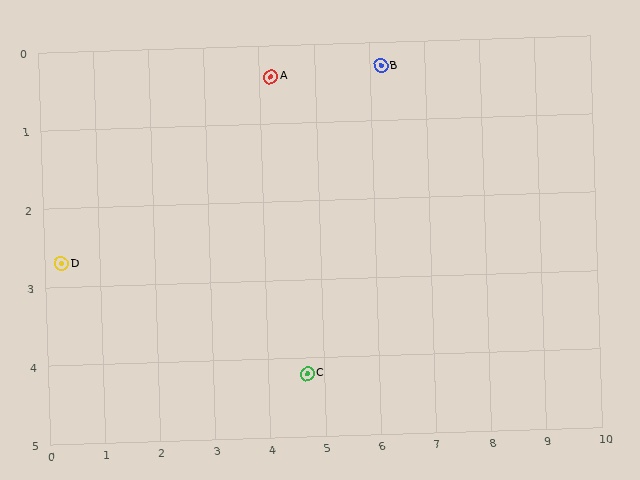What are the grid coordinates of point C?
Point C is at approximately (4.7, 4.2).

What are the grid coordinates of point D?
Point D is at approximately (0.3, 2.7).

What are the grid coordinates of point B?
Point B is at approximately (6.2, 0.3).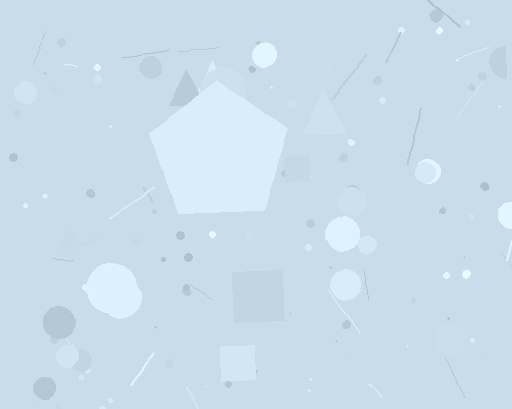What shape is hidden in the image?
A pentagon is hidden in the image.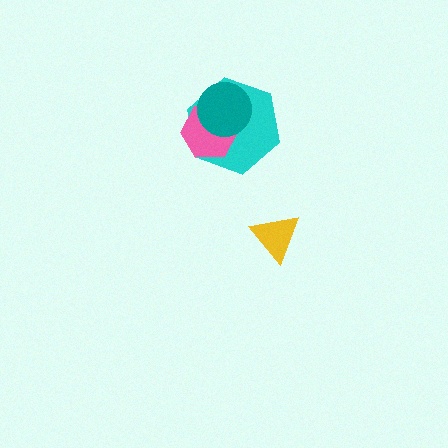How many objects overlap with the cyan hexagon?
2 objects overlap with the cyan hexagon.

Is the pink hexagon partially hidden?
Yes, it is partially covered by another shape.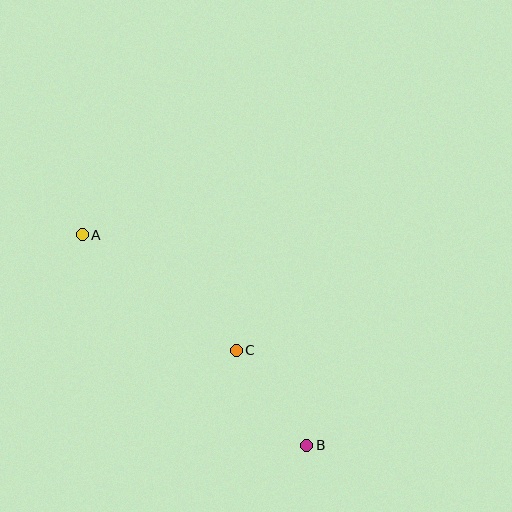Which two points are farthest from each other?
Points A and B are farthest from each other.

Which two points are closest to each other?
Points B and C are closest to each other.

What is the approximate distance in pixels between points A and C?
The distance between A and C is approximately 192 pixels.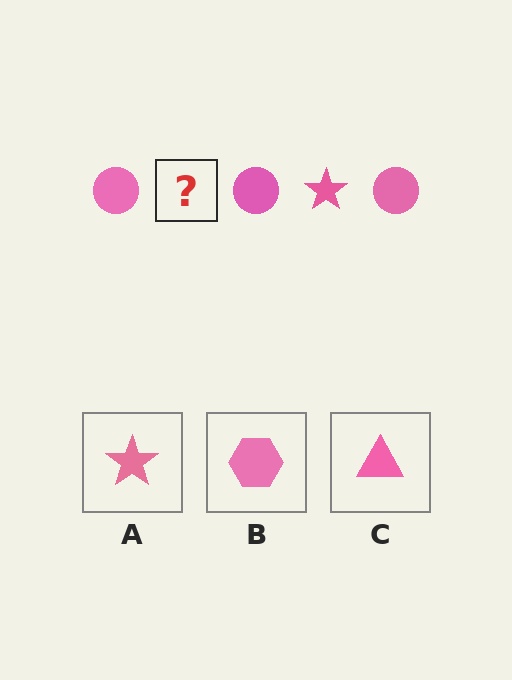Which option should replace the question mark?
Option A.